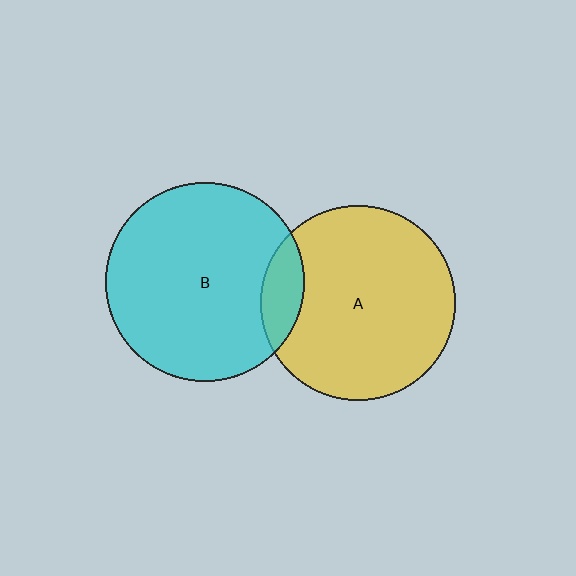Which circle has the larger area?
Circle B (cyan).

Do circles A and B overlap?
Yes.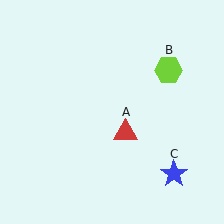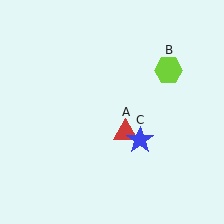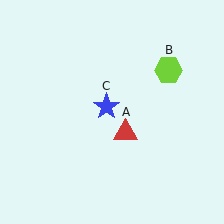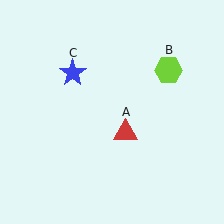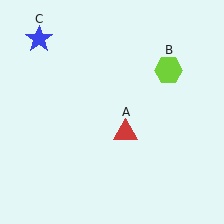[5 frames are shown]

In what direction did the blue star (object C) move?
The blue star (object C) moved up and to the left.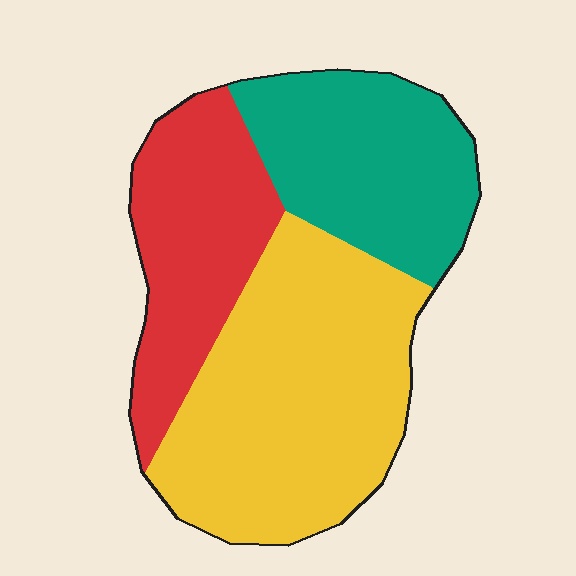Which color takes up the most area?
Yellow, at roughly 45%.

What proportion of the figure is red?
Red takes up between a quarter and a half of the figure.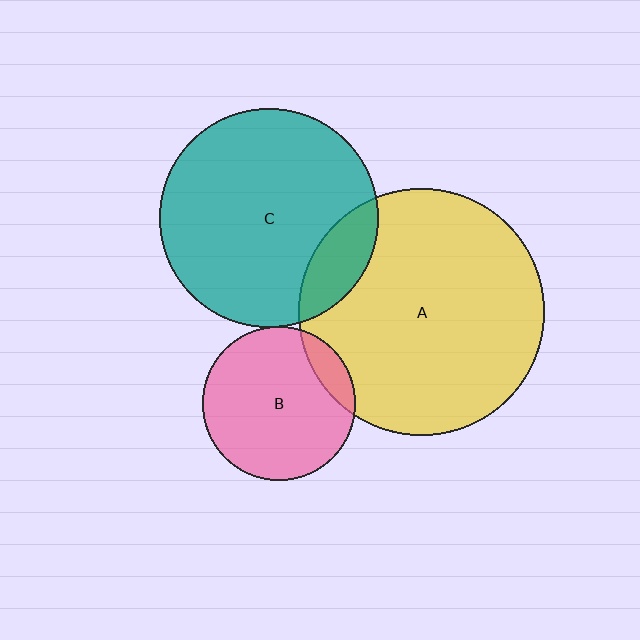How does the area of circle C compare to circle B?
Approximately 2.0 times.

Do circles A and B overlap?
Yes.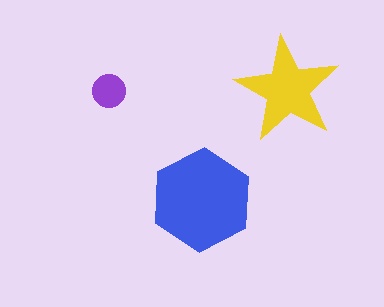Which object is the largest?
The blue hexagon.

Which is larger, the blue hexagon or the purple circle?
The blue hexagon.